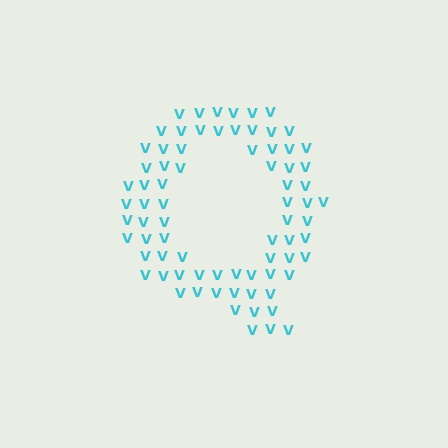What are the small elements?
The small elements are letter V's.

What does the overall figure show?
The overall figure shows the letter Q.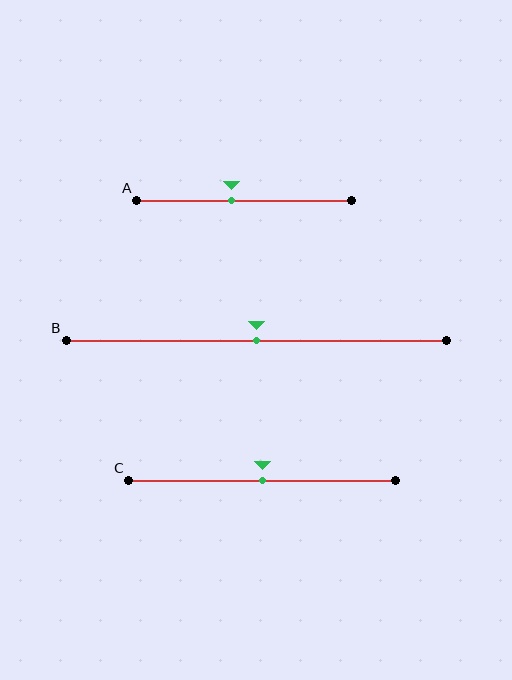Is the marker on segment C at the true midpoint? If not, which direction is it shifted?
Yes, the marker on segment C is at the true midpoint.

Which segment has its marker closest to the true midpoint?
Segment B has its marker closest to the true midpoint.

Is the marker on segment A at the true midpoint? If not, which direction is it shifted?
No, the marker on segment A is shifted to the left by about 6% of the segment length.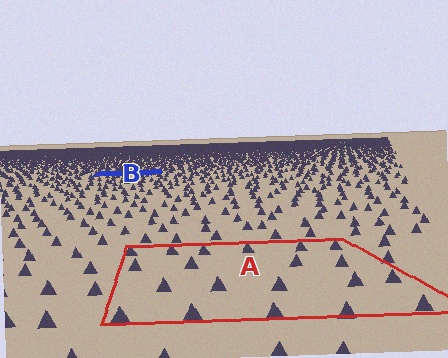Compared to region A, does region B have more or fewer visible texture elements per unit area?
Region B has more texture elements per unit area — they are packed more densely because it is farther away.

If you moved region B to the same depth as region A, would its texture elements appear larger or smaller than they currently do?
They would appear larger. At a closer depth, the same texture elements are projected at a bigger on-screen size.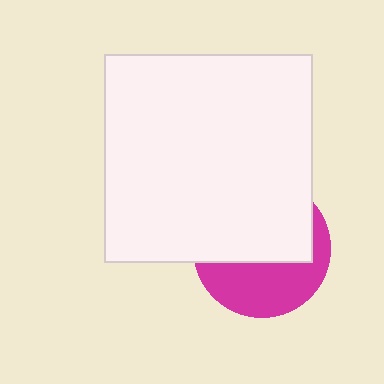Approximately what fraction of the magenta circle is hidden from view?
Roughly 58% of the magenta circle is hidden behind the white square.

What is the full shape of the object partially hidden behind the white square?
The partially hidden object is a magenta circle.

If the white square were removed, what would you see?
You would see the complete magenta circle.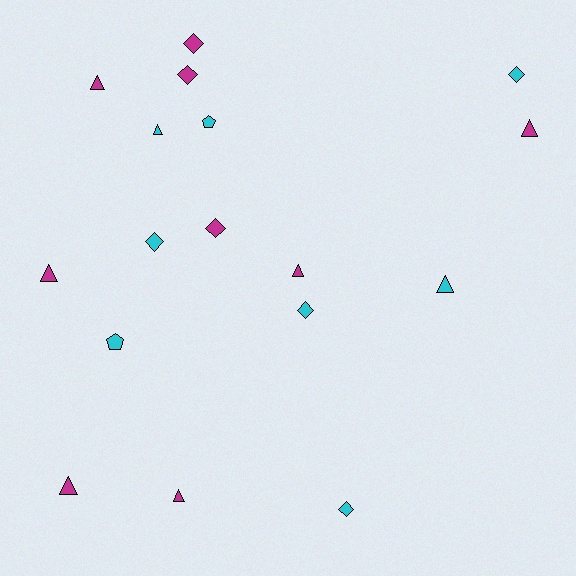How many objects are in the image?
There are 17 objects.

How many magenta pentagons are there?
There are no magenta pentagons.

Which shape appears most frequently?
Triangle, with 8 objects.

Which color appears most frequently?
Magenta, with 9 objects.